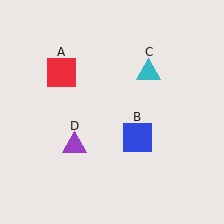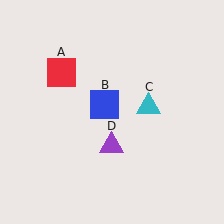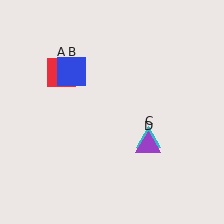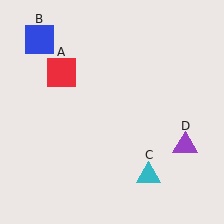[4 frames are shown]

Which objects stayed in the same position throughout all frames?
Red square (object A) remained stationary.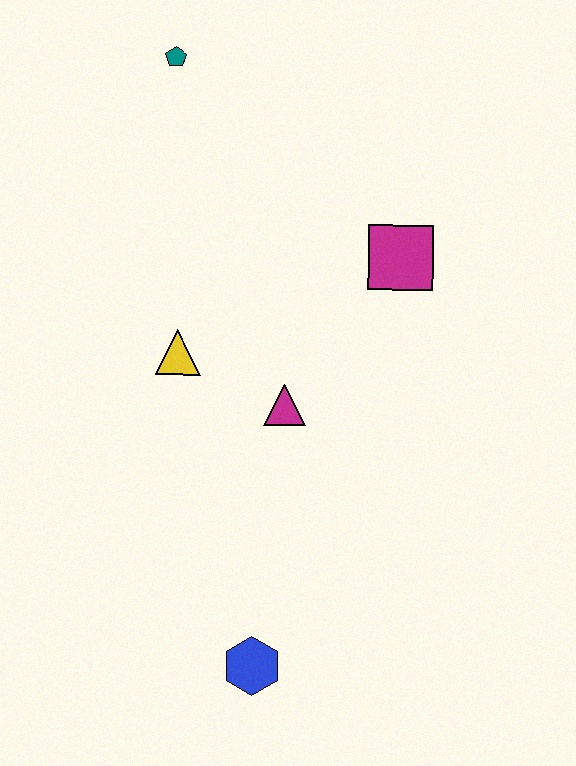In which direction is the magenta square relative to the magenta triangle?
The magenta square is above the magenta triangle.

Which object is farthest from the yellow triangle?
The blue hexagon is farthest from the yellow triangle.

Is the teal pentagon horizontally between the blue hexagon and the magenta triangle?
No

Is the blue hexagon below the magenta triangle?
Yes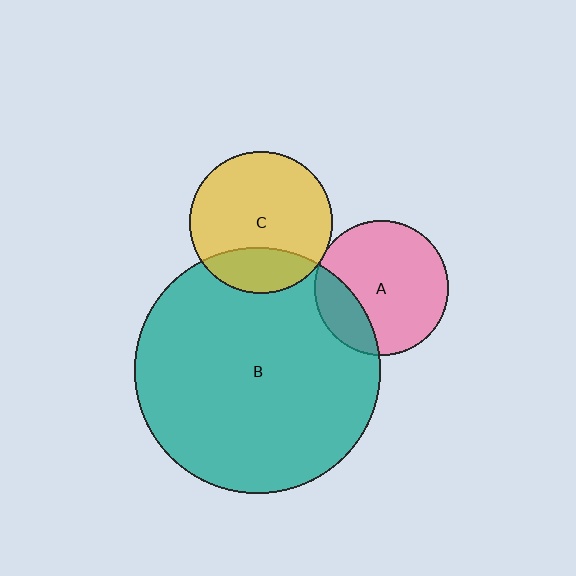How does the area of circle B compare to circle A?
Approximately 3.3 times.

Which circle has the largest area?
Circle B (teal).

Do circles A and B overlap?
Yes.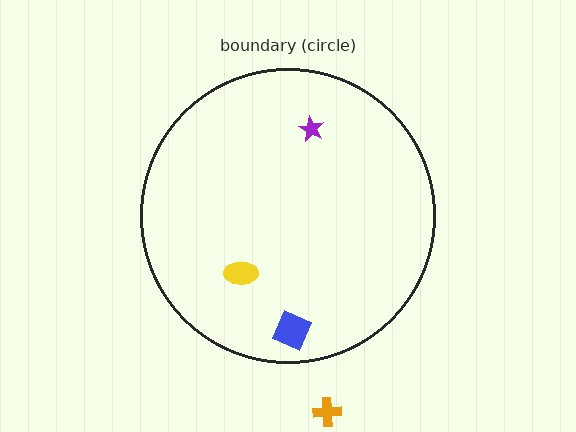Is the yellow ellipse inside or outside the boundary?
Inside.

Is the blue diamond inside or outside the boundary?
Inside.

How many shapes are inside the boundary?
3 inside, 1 outside.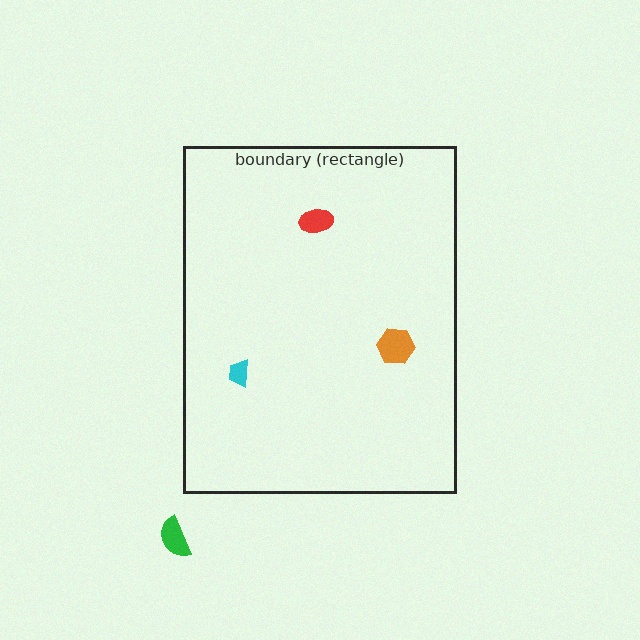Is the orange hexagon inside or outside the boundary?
Inside.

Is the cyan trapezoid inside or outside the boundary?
Inside.